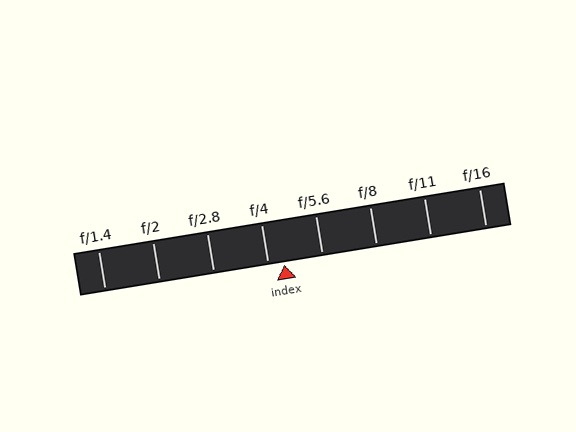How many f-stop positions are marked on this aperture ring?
There are 8 f-stop positions marked.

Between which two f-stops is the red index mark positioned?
The index mark is between f/4 and f/5.6.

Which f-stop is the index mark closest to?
The index mark is closest to f/4.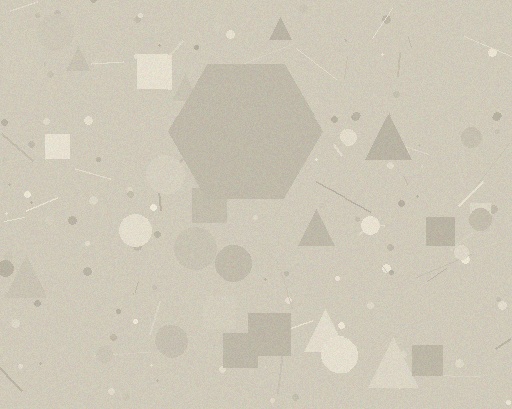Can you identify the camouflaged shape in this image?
The camouflaged shape is a hexagon.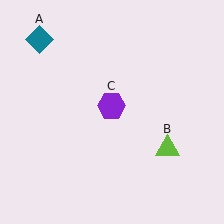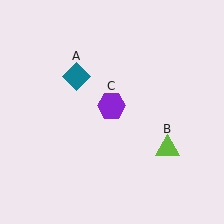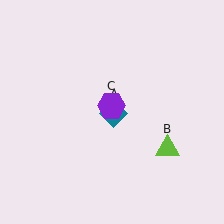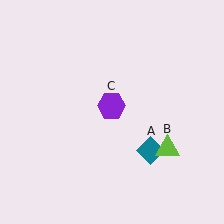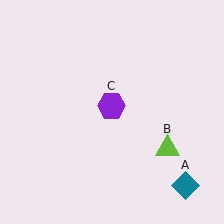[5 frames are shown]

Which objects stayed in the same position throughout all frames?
Lime triangle (object B) and purple hexagon (object C) remained stationary.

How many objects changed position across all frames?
1 object changed position: teal diamond (object A).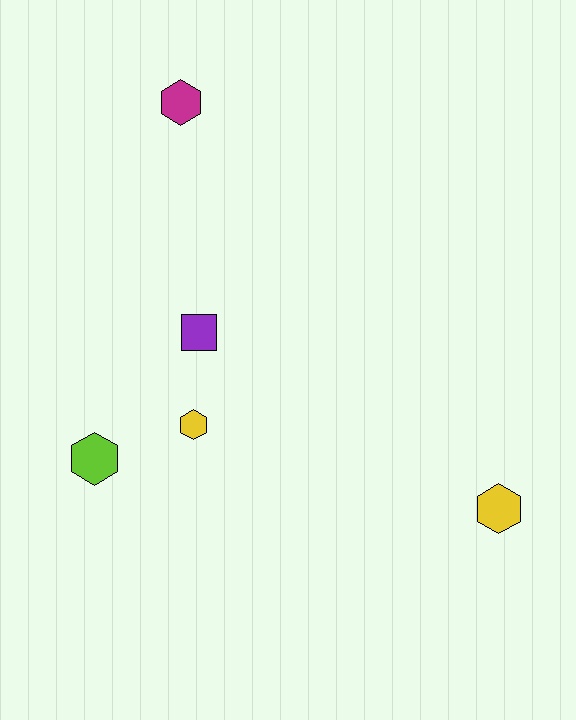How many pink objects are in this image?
There are no pink objects.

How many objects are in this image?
There are 5 objects.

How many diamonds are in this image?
There are no diamonds.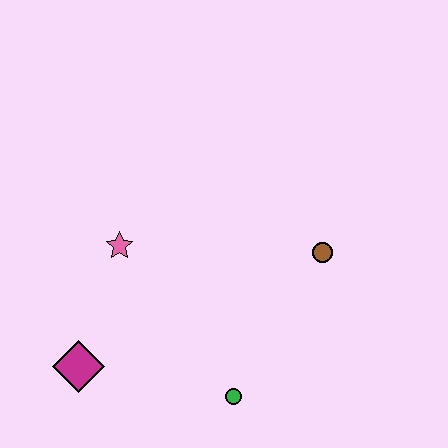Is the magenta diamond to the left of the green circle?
Yes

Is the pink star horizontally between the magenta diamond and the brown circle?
Yes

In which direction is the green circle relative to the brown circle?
The green circle is below the brown circle.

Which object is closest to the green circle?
The magenta diamond is closest to the green circle.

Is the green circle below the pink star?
Yes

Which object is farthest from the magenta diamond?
The brown circle is farthest from the magenta diamond.